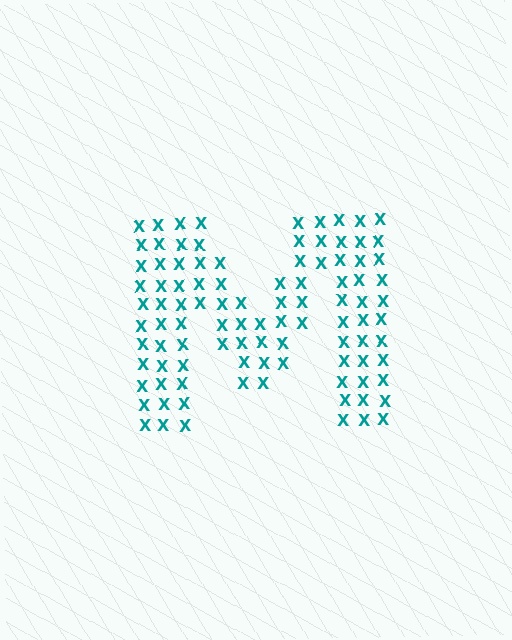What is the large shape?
The large shape is the letter M.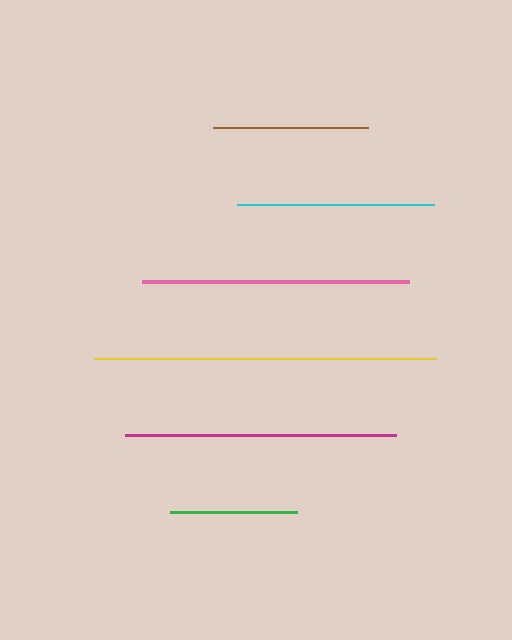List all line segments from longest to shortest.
From longest to shortest: yellow, magenta, pink, cyan, brown, green.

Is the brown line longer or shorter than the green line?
The brown line is longer than the green line.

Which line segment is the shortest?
The green line is the shortest at approximately 127 pixels.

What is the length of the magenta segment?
The magenta segment is approximately 270 pixels long.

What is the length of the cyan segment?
The cyan segment is approximately 198 pixels long.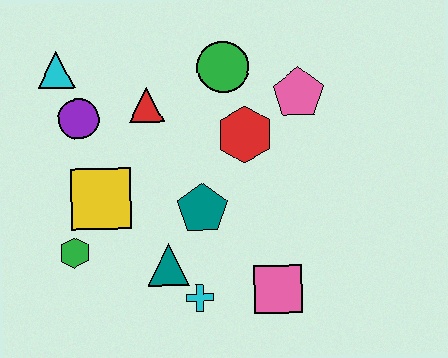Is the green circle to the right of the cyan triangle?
Yes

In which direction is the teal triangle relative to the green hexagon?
The teal triangle is to the right of the green hexagon.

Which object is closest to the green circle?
The red hexagon is closest to the green circle.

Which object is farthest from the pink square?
The cyan triangle is farthest from the pink square.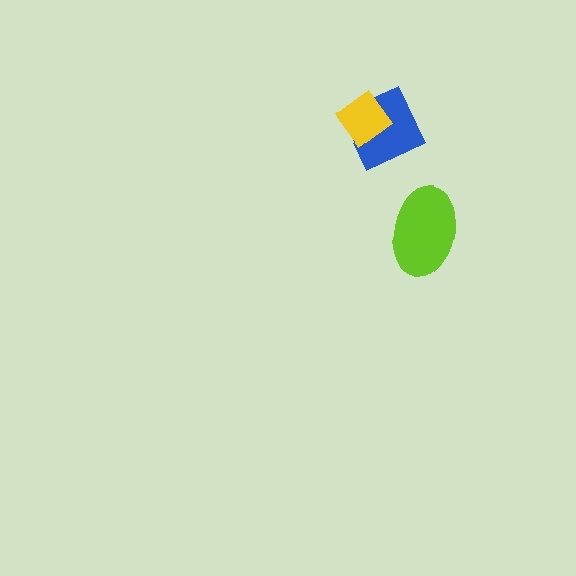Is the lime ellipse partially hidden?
No, no other shape covers it.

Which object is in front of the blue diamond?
The yellow diamond is in front of the blue diamond.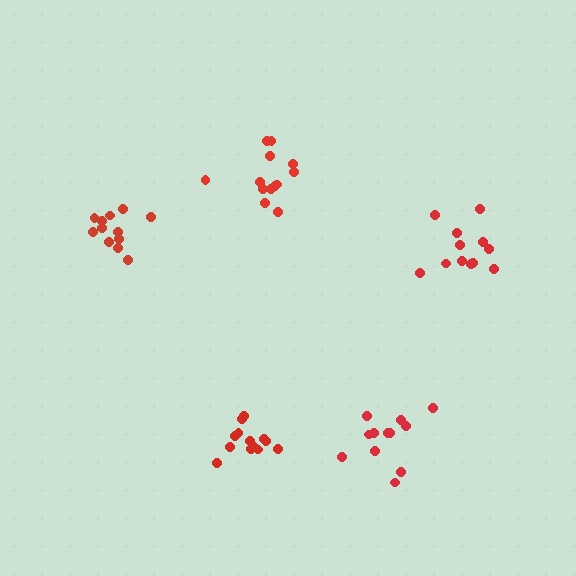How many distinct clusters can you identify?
There are 5 distinct clusters.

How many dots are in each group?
Group 1: 12 dots, Group 2: 13 dots, Group 3: 13 dots, Group 4: 12 dots, Group 5: 12 dots (62 total).